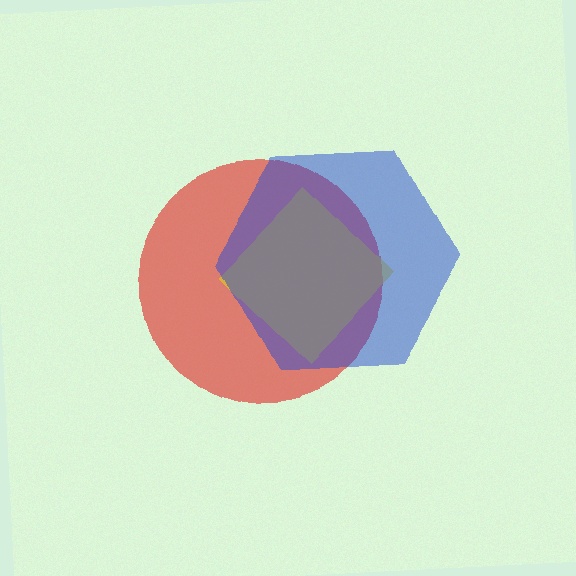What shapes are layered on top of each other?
The layered shapes are: a red circle, a yellow diamond, a blue hexagon.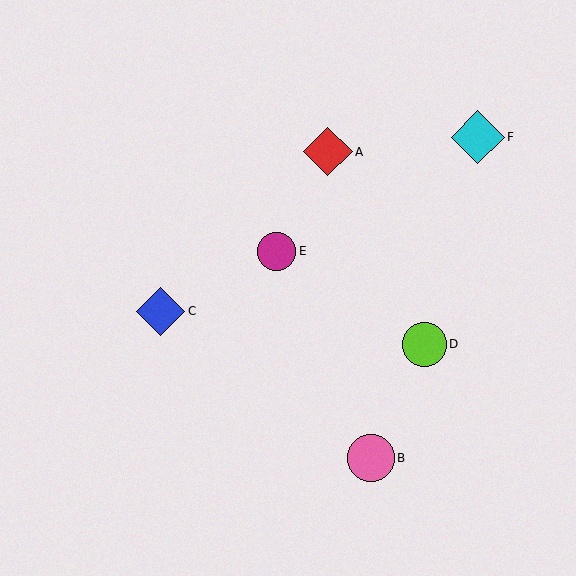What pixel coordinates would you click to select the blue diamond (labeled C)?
Click at (161, 311) to select the blue diamond C.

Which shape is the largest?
The cyan diamond (labeled F) is the largest.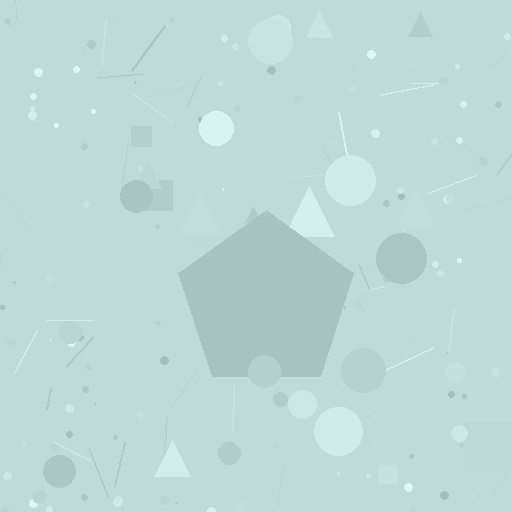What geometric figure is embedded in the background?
A pentagon is embedded in the background.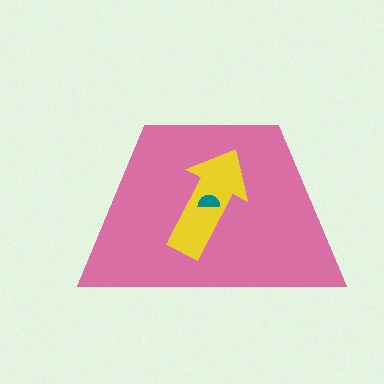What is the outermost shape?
The pink trapezoid.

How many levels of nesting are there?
3.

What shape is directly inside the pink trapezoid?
The yellow arrow.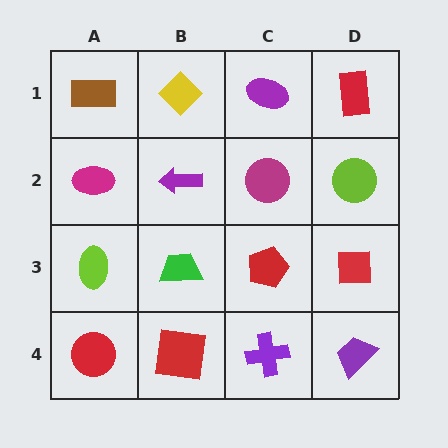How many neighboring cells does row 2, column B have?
4.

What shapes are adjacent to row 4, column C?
A red pentagon (row 3, column C), a red square (row 4, column B), a purple trapezoid (row 4, column D).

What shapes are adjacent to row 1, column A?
A magenta ellipse (row 2, column A), a yellow diamond (row 1, column B).